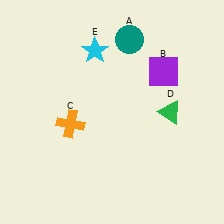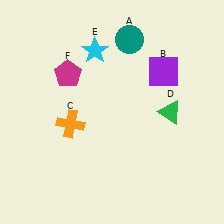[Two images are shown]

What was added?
A magenta pentagon (F) was added in Image 2.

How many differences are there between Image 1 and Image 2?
There is 1 difference between the two images.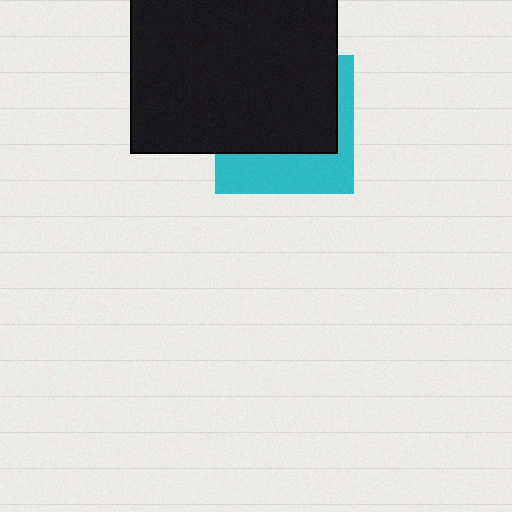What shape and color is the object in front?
The object in front is a black square.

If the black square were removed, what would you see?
You would see the complete cyan square.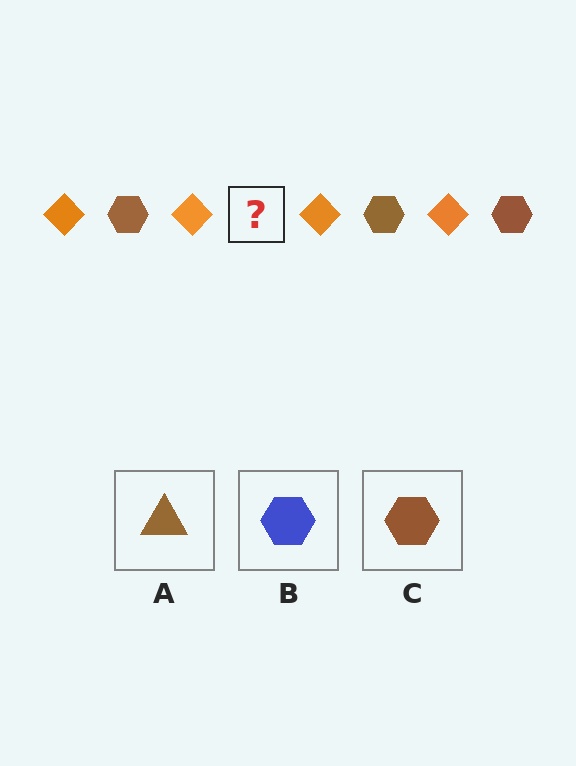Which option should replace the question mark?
Option C.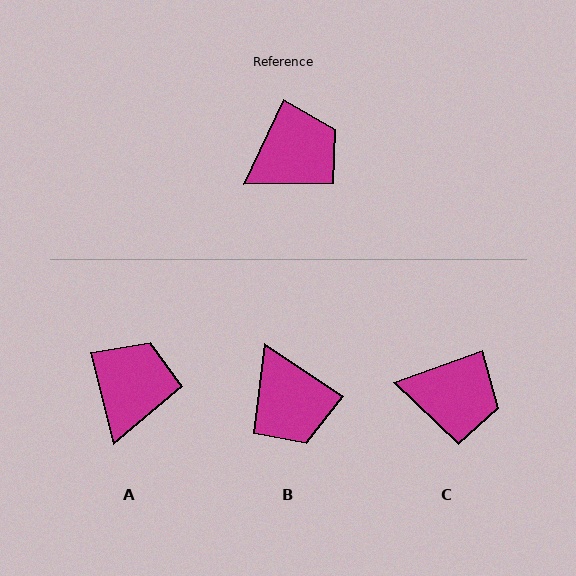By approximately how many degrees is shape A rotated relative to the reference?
Approximately 39 degrees counter-clockwise.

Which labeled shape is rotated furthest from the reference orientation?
B, about 99 degrees away.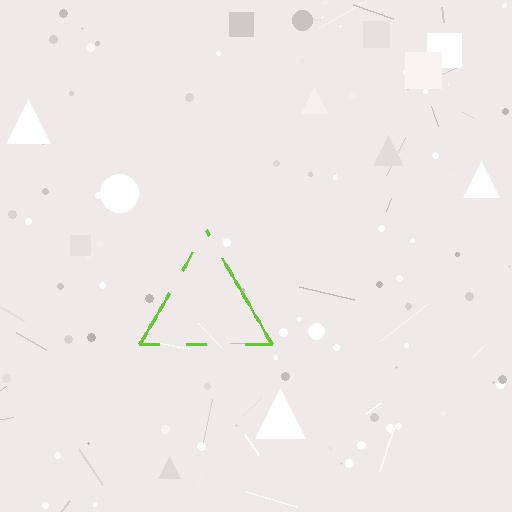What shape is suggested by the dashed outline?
The dashed outline suggests a triangle.